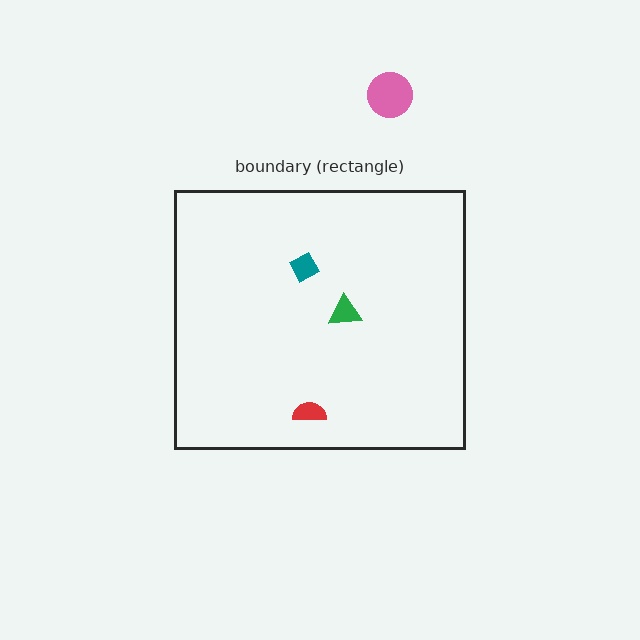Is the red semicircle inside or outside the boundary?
Inside.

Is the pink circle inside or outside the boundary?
Outside.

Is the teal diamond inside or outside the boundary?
Inside.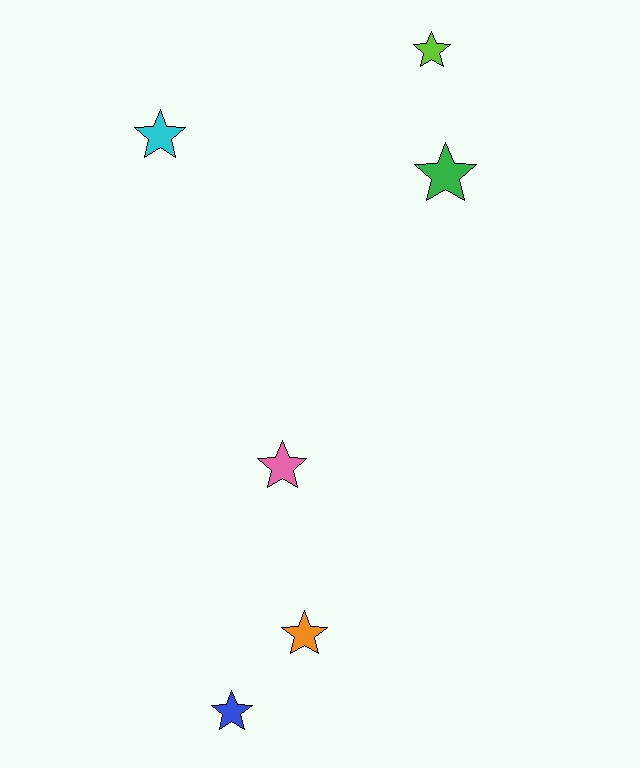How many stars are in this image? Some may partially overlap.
There are 6 stars.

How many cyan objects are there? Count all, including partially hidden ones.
There is 1 cyan object.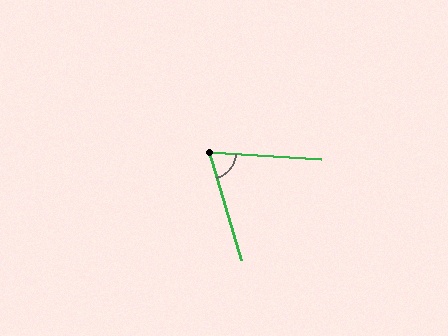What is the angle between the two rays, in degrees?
Approximately 70 degrees.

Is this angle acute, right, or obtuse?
It is acute.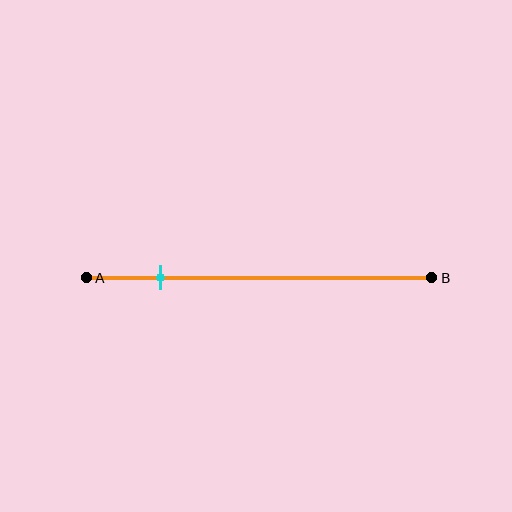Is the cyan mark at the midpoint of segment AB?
No, the mark is at about 20% from A, not at the 50% midpoint.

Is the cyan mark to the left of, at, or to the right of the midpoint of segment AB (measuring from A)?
The cyan mark is to the left of the midpoint of segment AB.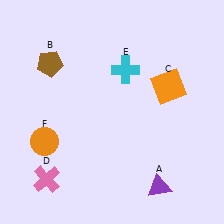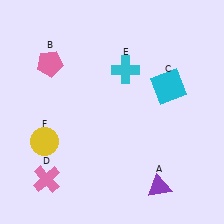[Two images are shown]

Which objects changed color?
B changed from brown to pink. C changed from orange to cyan. F changed from orange to yellow.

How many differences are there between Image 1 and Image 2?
There are 3 differences between the two images.